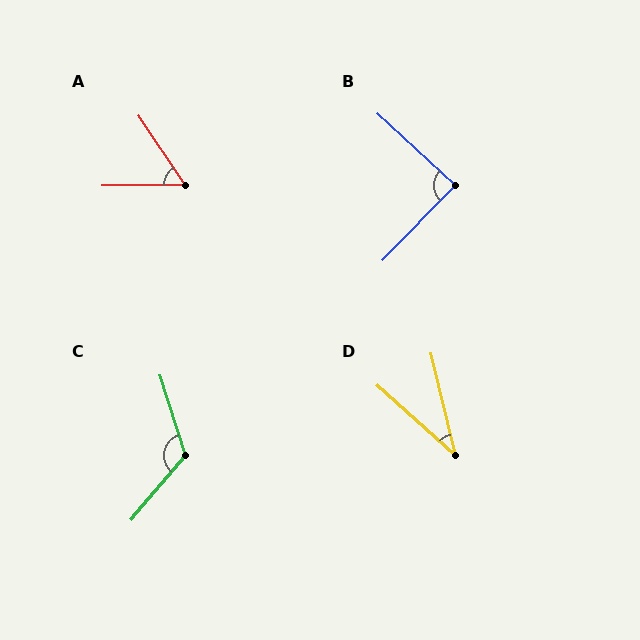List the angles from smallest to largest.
D (34°), A (56°), B (89°), C (122°).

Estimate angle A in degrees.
Approximately 56 degrees.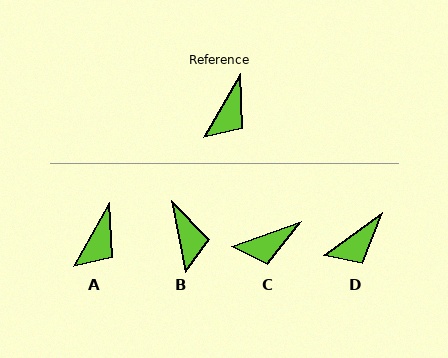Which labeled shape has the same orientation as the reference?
A.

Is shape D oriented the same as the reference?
No, it is off by about 24 degrees.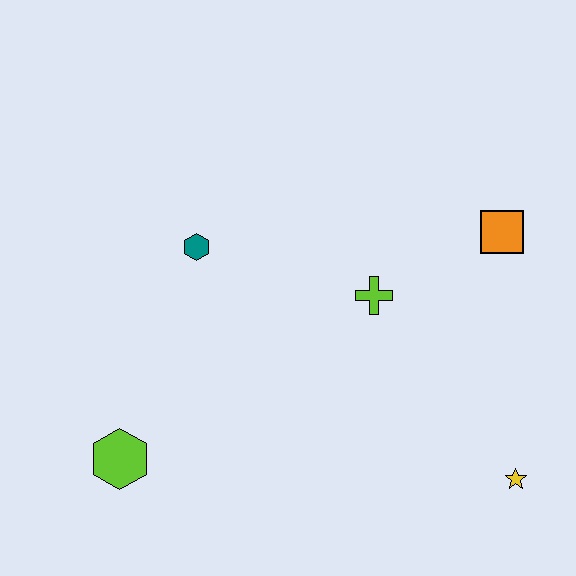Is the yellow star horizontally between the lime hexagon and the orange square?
No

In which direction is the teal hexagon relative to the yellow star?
The teal hexagon is to the left of the yellow star.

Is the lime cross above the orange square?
No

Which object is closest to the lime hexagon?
The teal hexagon is closest to the lime hexagon.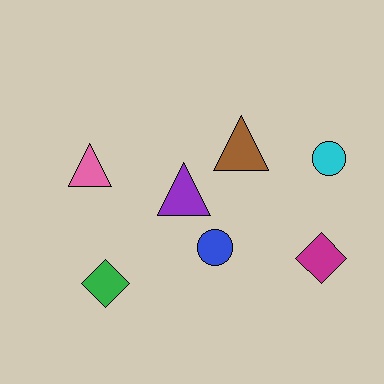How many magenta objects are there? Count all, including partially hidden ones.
There is 1 magenta object.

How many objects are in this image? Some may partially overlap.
There are 7 objects.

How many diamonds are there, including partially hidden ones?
There are 2 diamonds.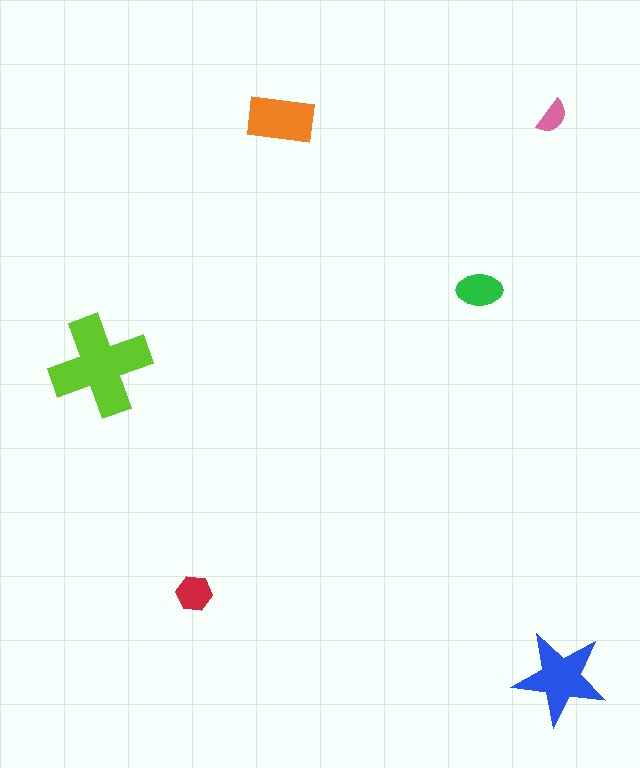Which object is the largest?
The lime cross.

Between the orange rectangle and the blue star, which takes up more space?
The blue star.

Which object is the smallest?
The pink semicircle.